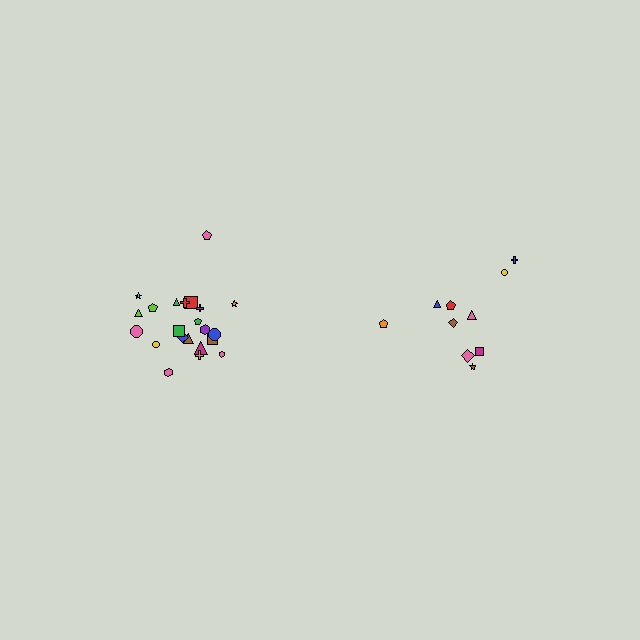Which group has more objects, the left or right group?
The left group.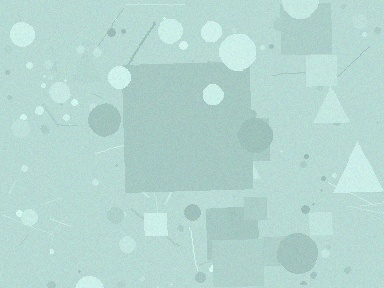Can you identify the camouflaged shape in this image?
The camouflaged shape is a square.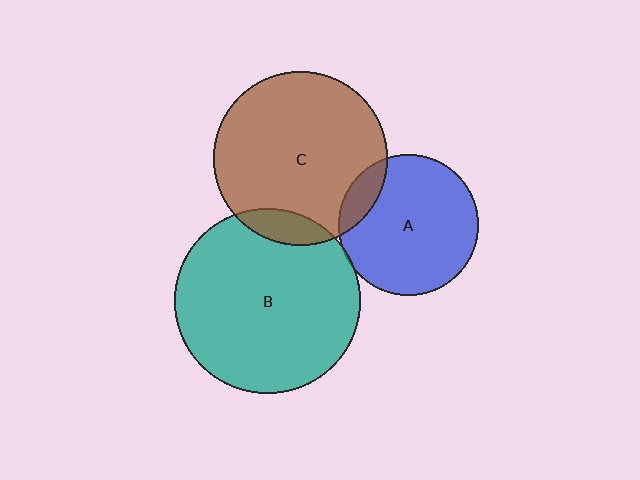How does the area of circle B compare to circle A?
Approximately 1.8 times.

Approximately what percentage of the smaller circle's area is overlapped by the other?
Approximately 15%.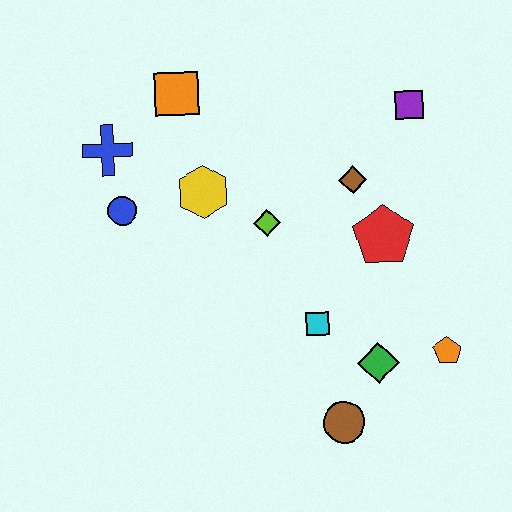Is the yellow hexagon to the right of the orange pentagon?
No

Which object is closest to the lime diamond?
The yellow hexagon is closest to the lime diamond.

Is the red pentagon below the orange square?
Yes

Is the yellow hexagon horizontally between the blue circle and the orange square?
No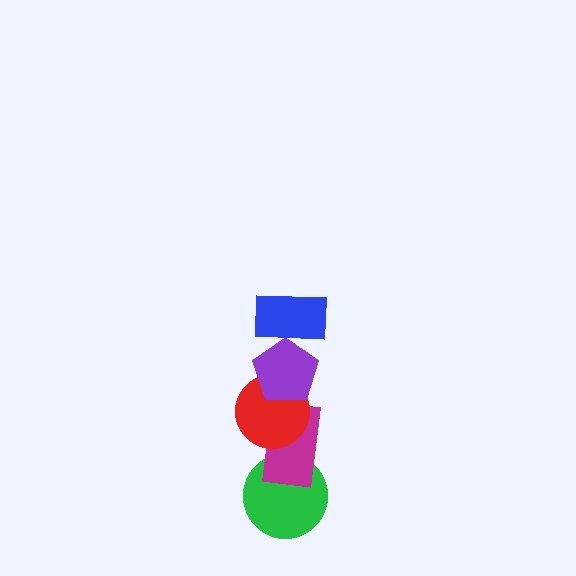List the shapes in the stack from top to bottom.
From top to bottom: the blue rectangle, the purple pentagon, the red circle, the magenta rectangle, the green circle.